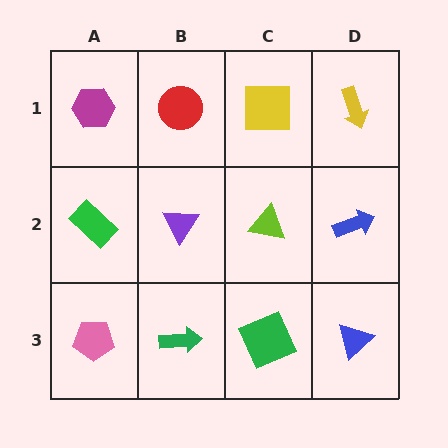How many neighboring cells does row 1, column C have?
3.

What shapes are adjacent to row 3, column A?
A green rectangle (row 2, column A), a green arrow (row 3, column B).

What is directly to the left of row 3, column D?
A green square.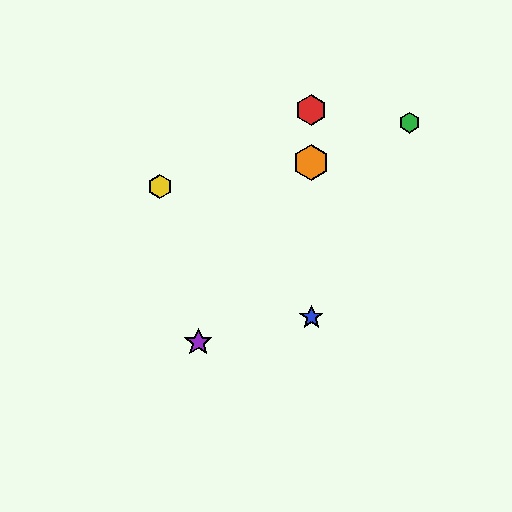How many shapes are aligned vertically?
3 shapes (the red hexagon, the blue star, the orange hexagon) are aligned vertically.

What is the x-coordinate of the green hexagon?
The green hexagon is at x≈410.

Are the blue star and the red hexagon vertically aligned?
Yes, both are at x≈311.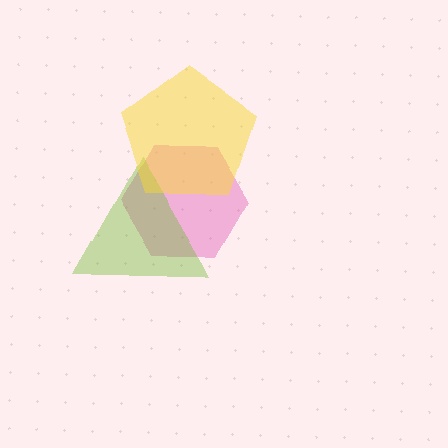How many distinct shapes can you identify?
There are 3 distinct shapes: a pink hexagon, a lime triangle, a yellow pentagon.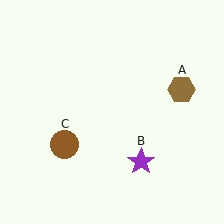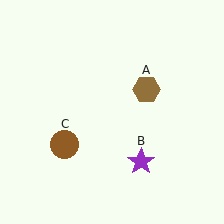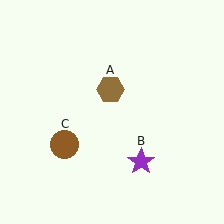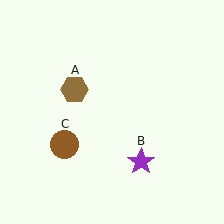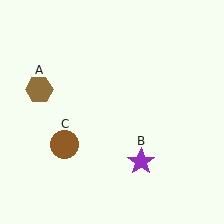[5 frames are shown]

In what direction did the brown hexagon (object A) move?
The brown hexagon (object A) moved left.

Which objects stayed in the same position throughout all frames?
Purple star (object B) and brown circle (object C) remained stationary.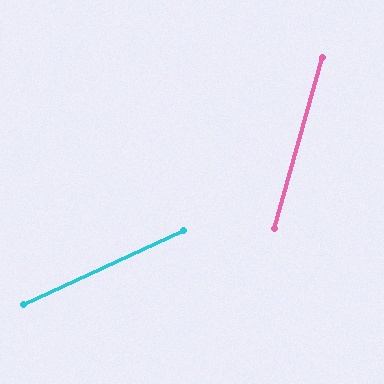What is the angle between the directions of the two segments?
Approximately 50 degrees.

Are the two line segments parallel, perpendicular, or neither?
Neither parallel nor perpendicular — they differ by about 50°.